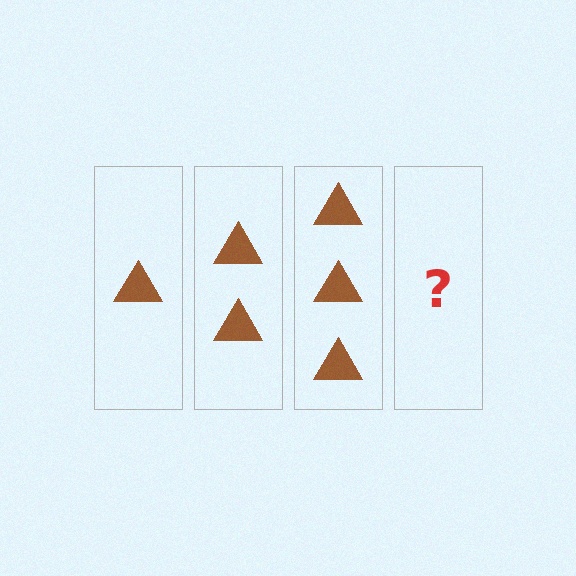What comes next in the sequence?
The next element should be 4 triangles.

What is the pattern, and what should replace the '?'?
The pattern is that each step adds one more triangle. The '?' should be 4 triangles.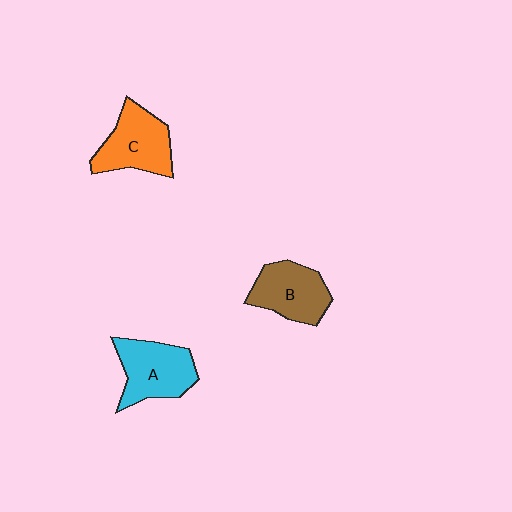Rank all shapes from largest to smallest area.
From largest to smallest: A (cyan), C (orange), B (brown).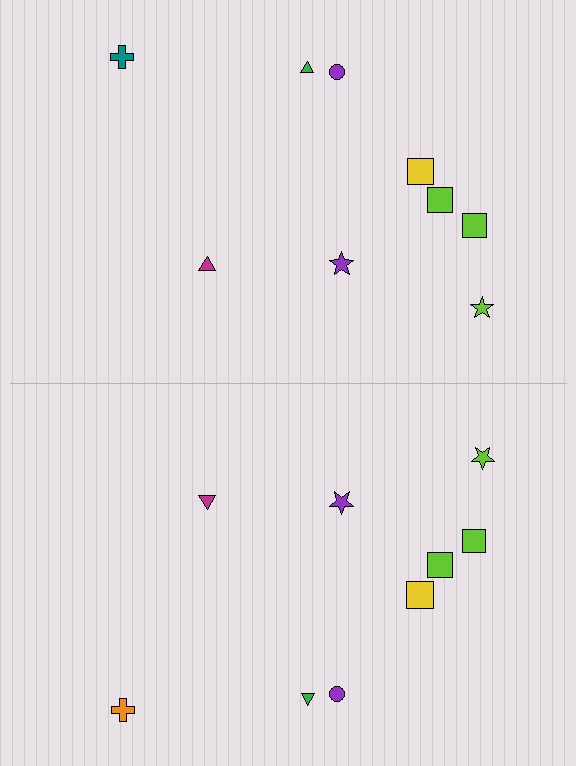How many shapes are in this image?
There are 18 shapes in this image.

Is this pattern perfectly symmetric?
No, the pattern is not perfectly symmetric. The orange cross on the bottom side breaks the symmetry — its mirror counterpart is teal.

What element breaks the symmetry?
The orange cross on the bottom side breaks the symmetry — its mirror counterpart is teal.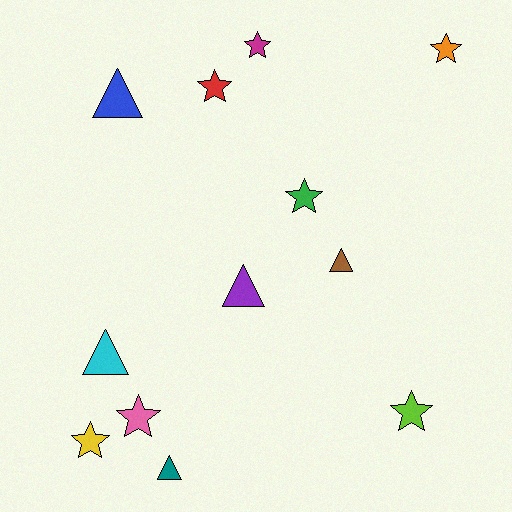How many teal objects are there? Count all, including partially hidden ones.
There is 1 teal object.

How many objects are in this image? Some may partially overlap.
There are 12 objects.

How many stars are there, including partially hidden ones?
There are 7 stars.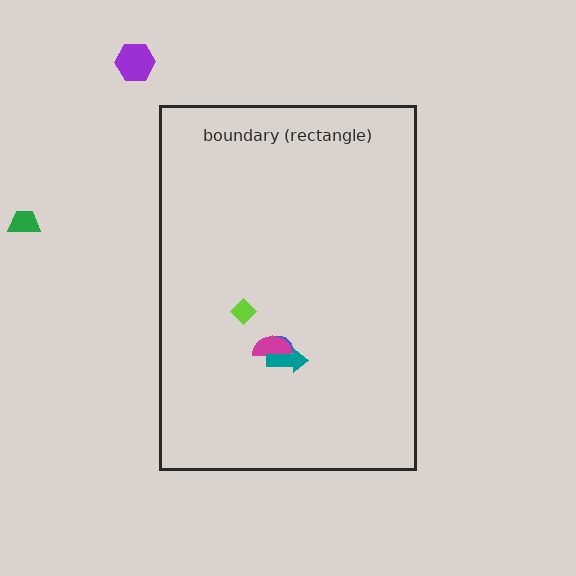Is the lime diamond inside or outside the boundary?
Inside.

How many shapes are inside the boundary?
4 inside, 2 outside.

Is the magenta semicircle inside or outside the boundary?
Inside.